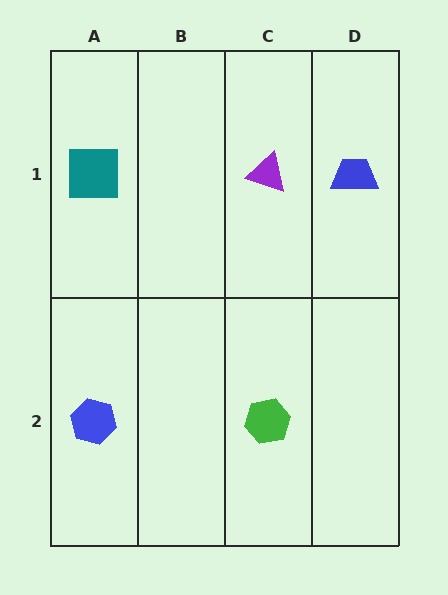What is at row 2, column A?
A blue hexagon.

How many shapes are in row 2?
2 shapes.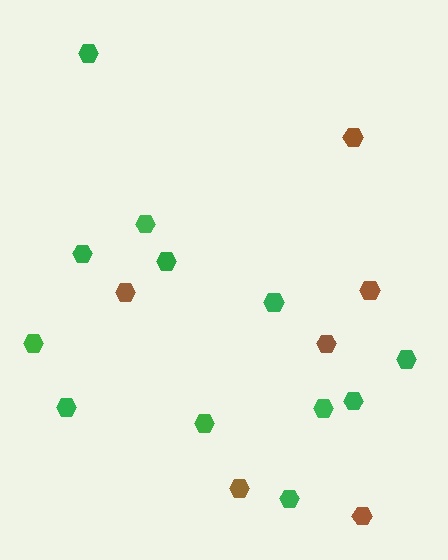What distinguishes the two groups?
There are 2 groups: one group of green hexagons (12) and one group of brown hexagons (6).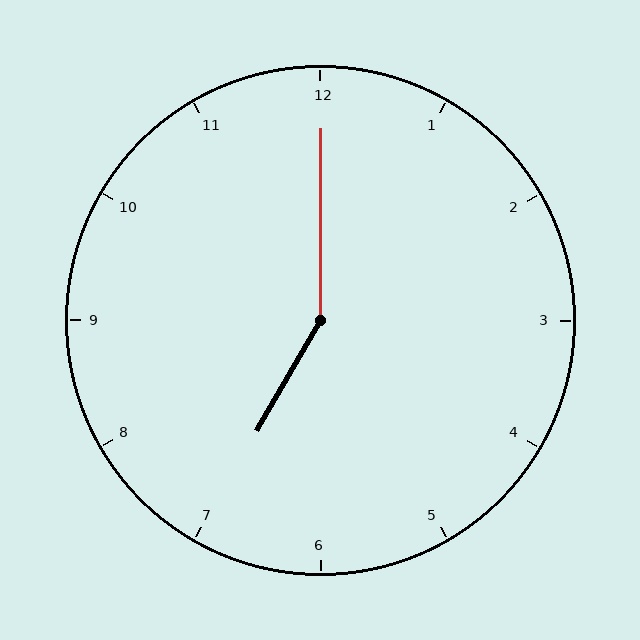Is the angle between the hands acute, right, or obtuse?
It is obtuse.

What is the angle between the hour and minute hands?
Approximately 150 degrees.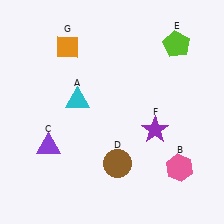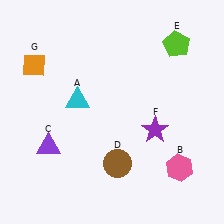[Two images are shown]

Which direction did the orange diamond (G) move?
The orange diamond (G) moved left.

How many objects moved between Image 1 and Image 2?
1 object moved between the two images.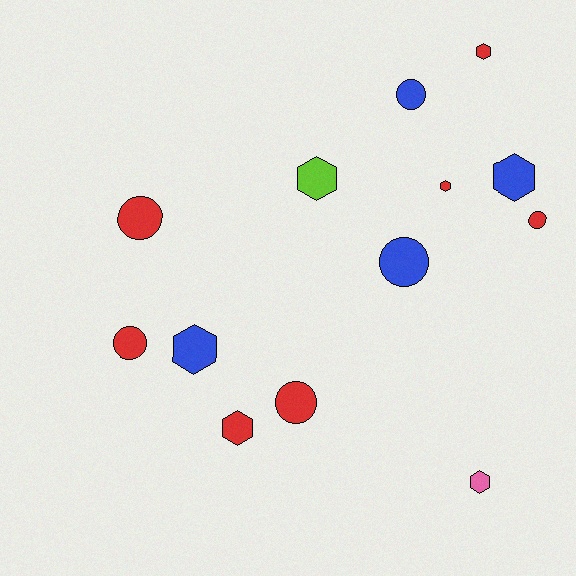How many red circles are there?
There are 4 red circles.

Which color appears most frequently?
Red, with 7 objects.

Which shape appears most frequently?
Hexagon, with 7 objects.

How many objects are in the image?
There are 13 objects.